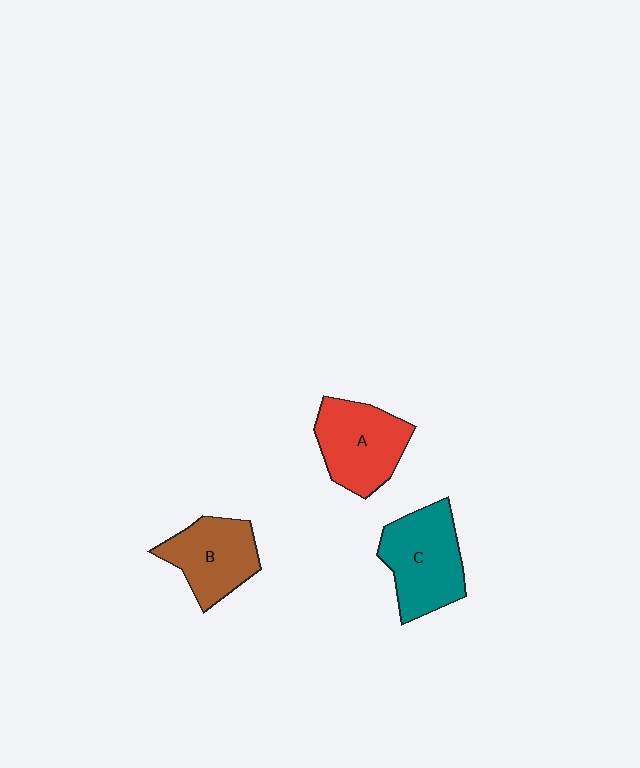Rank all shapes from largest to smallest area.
From largest to smallest: C (teal), A (red), B (brown).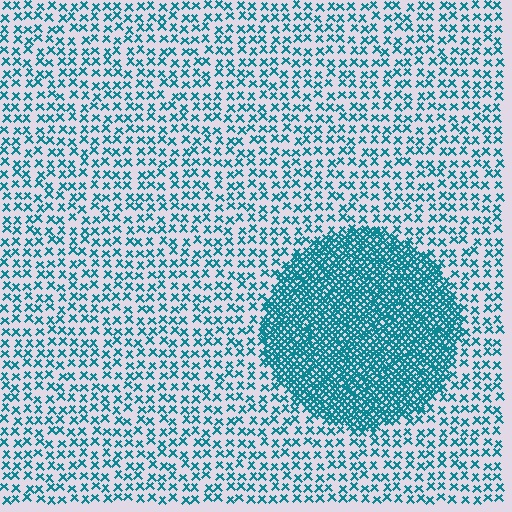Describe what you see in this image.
The image contains small teal elements arranged at two different densities. A circle-shaped region is visible where the elements are more densely packed than the surrounding area.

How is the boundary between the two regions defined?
The boundary is defined by a change in element density (approximately 3.1x ratio). All elements are the same color, size, and shape.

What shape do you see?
I see a circle.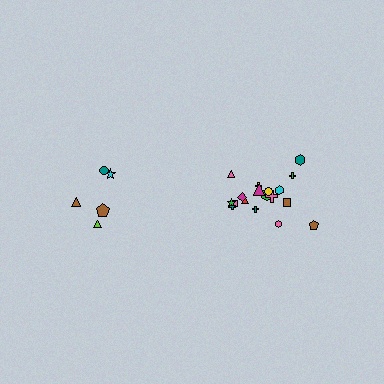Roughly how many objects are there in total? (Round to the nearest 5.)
Roughly 25 objects in total.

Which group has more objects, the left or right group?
The right group.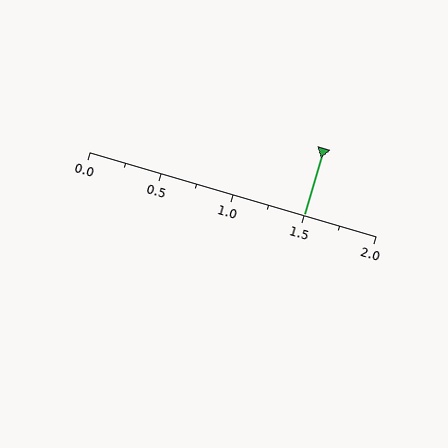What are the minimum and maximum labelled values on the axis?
The axis runs from 0.0 to 2.0.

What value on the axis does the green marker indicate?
The marker indicates approximately 1.5.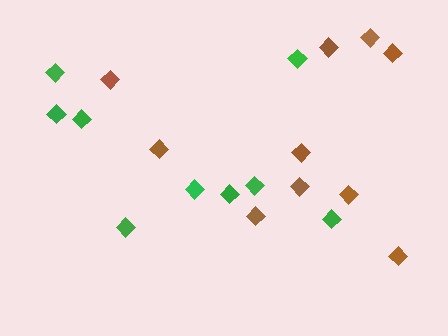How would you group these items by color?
There are 2 groups: one group of green diamonds (9) and one group of brown diamonds (10).